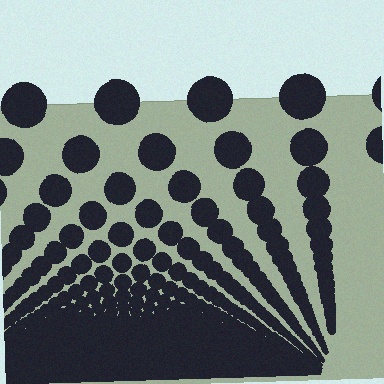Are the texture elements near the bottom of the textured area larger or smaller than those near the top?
Smaller. The gradient is inverted — elements near the bottom are smaller and denser.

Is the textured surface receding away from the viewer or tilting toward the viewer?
The surface appears to tilt toward the viewer. Texture elements get larger and sparser toward the top.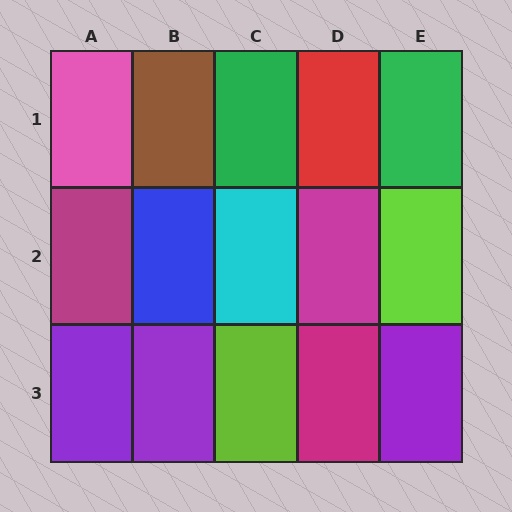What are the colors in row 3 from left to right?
Purple, purple, lime, magenta, purple.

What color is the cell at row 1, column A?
Pink.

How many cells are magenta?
3 cells are magenta.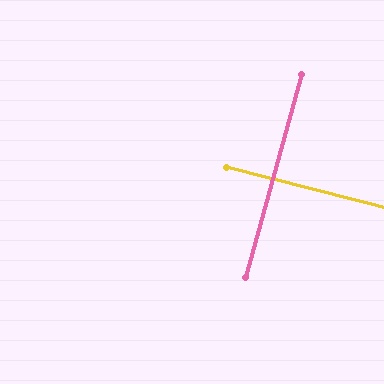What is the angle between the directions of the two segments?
Approximately 89 degrees.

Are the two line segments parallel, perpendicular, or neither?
Perpendicular — they meet at approximately 89°.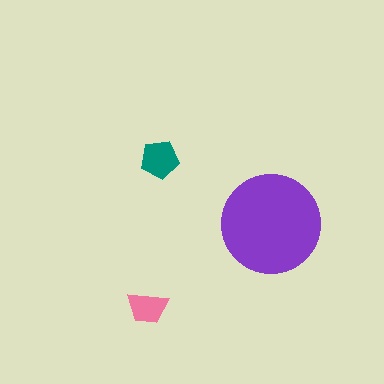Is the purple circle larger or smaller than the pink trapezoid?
Larger.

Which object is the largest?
The purple circle.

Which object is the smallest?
The pink trapezoid.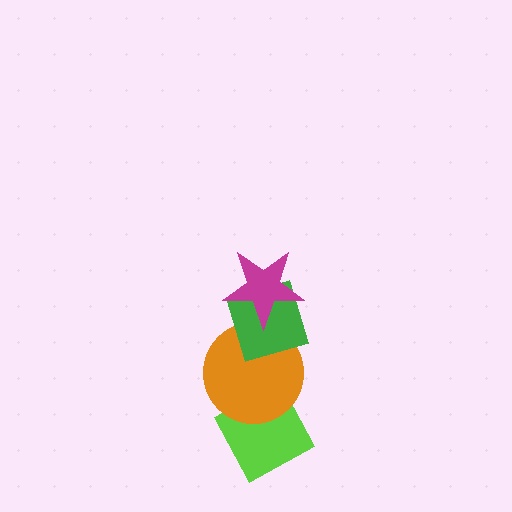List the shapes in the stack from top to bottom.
From top to bottom: the magenta star, the green diamond, the orange circle, the lime diamond.